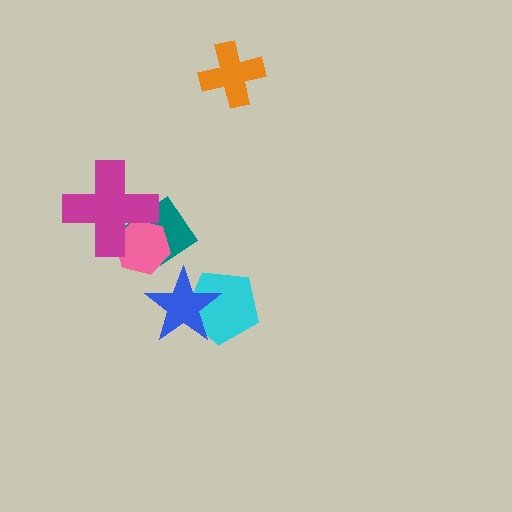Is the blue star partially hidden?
No, no other shape covers it.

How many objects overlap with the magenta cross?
2 objects overlap with the magenta cross.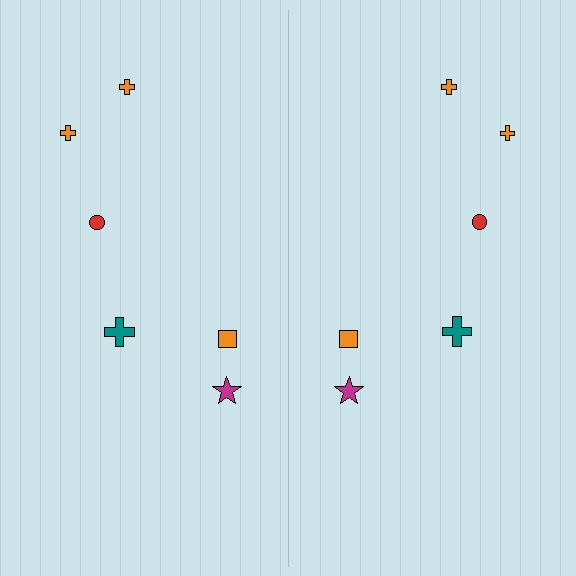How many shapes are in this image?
There are 12 shapes in this image.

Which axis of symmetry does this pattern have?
The pattern has a vertical axis of symmetry running through the center of the image.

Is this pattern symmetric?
Yes, this pattern has bilateral (reflection) symmetry.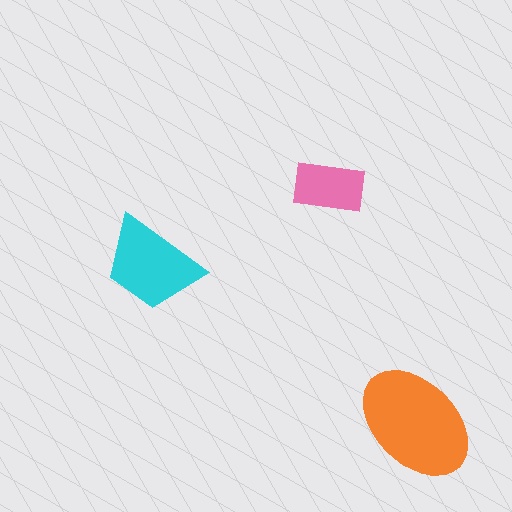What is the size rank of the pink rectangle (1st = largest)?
3rd.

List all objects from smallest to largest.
The pink rectangle, the cyan trapezoid, the orange ellipse.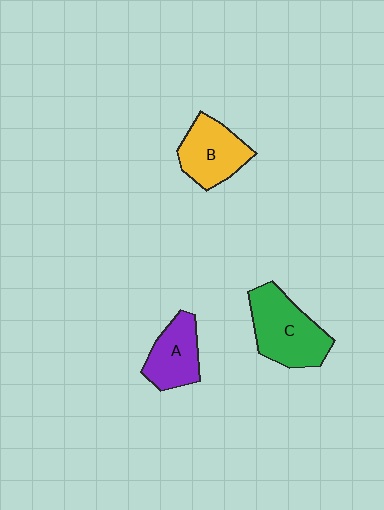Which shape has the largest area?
Shape C (green).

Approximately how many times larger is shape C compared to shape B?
Approximately 1.2 times.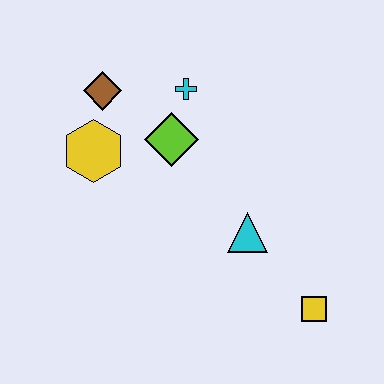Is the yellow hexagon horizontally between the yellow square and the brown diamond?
No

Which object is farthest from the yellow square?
The brown diamond is farthest from the yellow square.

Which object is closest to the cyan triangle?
The yellow square is closest to the cyan triangle.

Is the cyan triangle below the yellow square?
No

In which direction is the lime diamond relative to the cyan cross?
The lime diamond is below the cyan cross.